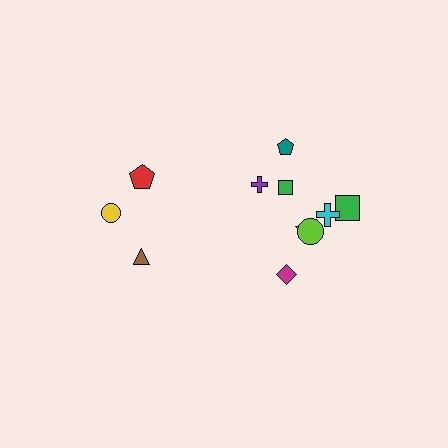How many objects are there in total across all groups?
There are 11 objects.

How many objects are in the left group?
There are 3 objects.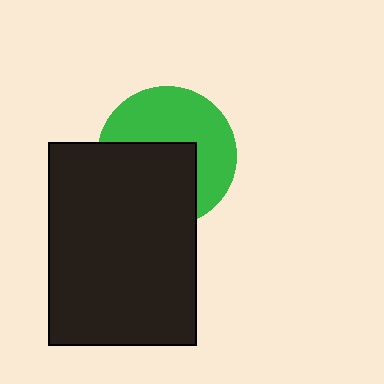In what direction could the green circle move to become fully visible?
The green circle could move up. That would shift it out from behind the black rectangle entirely.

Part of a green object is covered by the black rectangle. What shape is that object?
It is a circle.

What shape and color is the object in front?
The object in front is a black rectangle.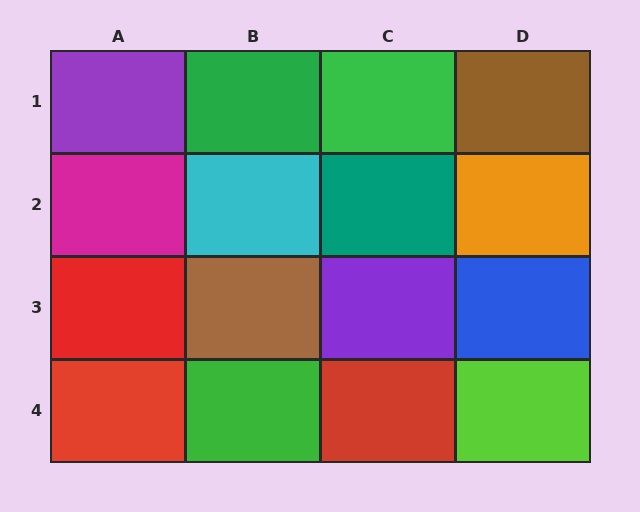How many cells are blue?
1 cell is blue.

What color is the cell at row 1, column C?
Green.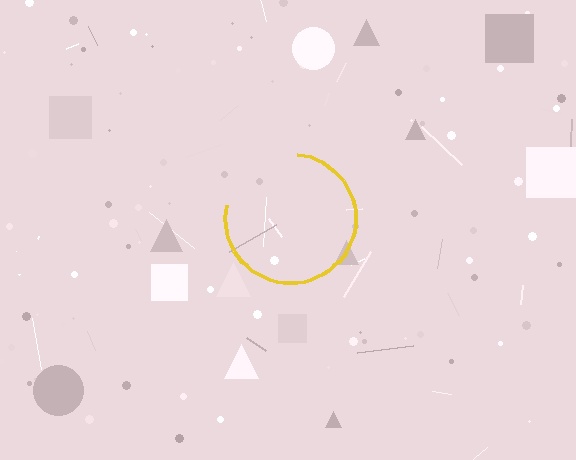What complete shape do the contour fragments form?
The contour fragments form a circle.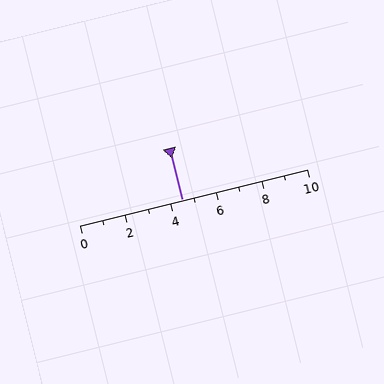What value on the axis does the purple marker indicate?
The marker indicates approximately 4.5.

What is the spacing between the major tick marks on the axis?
The major ticks are spaced 2 apart.